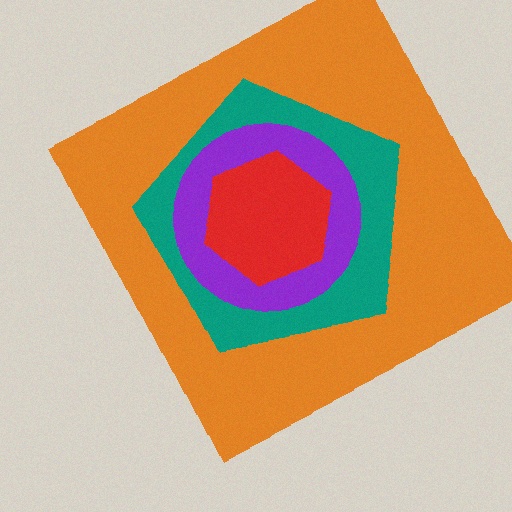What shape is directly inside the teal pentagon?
The purple circle.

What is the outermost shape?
The orange square.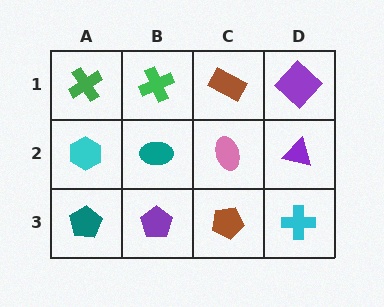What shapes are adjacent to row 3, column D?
A purple triangle (row 2, column D), a brown pentagon (row 3, column C).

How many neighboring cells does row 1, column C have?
3.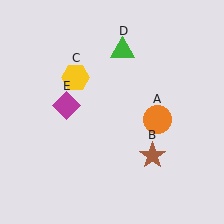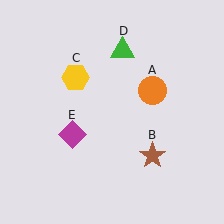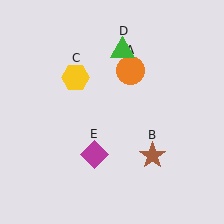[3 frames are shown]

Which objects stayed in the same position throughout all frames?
Brown star (object B) and yellow hexagon (object C) and green triangle (object D) remained stationary.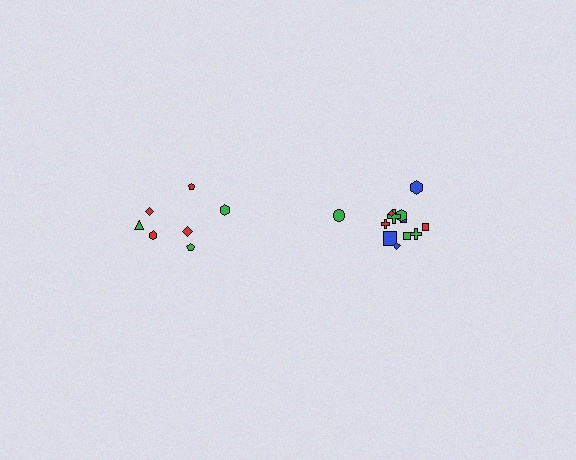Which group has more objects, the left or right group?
The right group.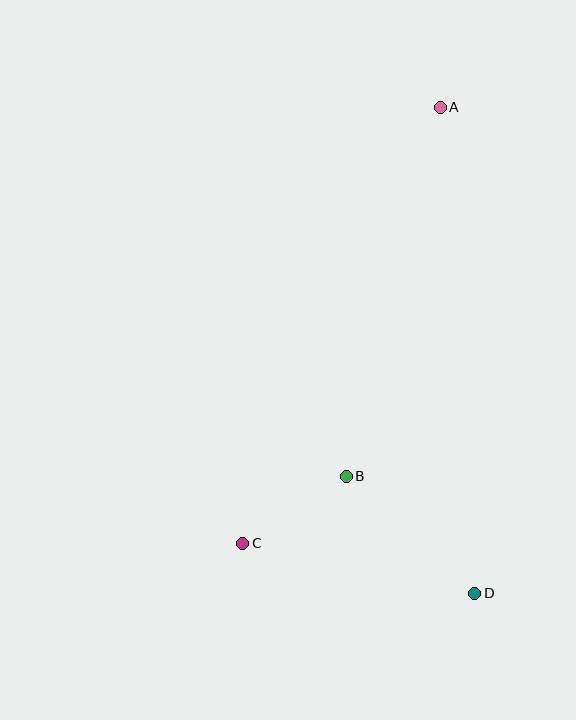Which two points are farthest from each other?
Points A and D are farthest from each other.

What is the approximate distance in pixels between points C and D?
The distance between C and D is approximately 237 pixels.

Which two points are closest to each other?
Points B and C are closest to each other.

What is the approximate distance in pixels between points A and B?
The distance between A and B is approximately 381 pixels.